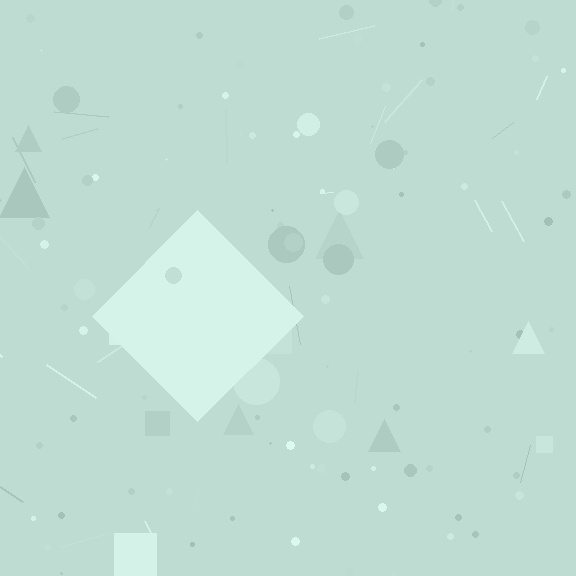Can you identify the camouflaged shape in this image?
The camouflaged shape is a diamond.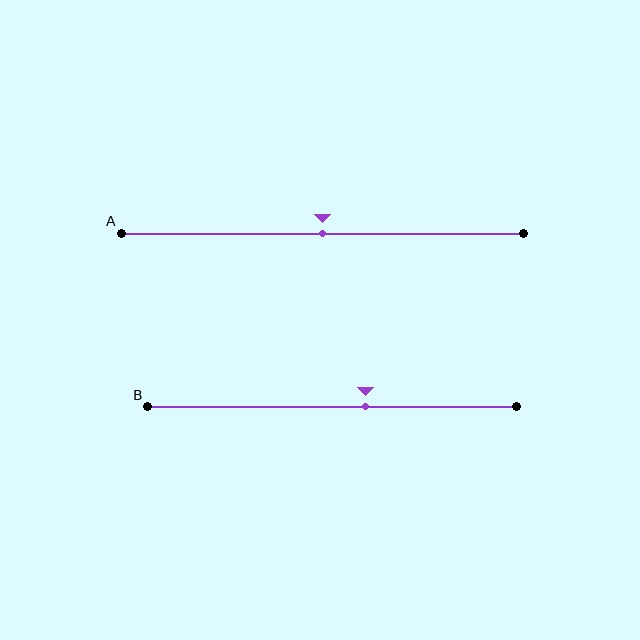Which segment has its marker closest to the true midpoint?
Segment A has its marker closest to the true midpoint.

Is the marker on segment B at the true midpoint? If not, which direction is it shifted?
No, the marker on segment B is shifted to the right by about 9% of the segment length.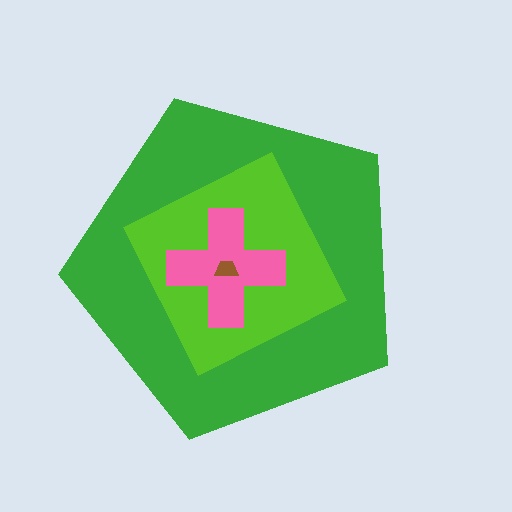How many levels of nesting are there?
4.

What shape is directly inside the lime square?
The pink cross.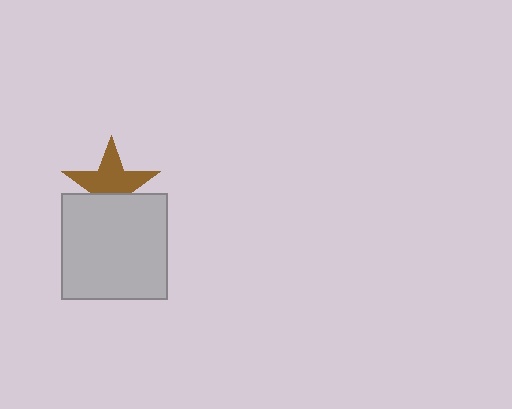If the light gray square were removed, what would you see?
You would see the complete brown star.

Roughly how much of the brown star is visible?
About half of it is visible (roughly 63%).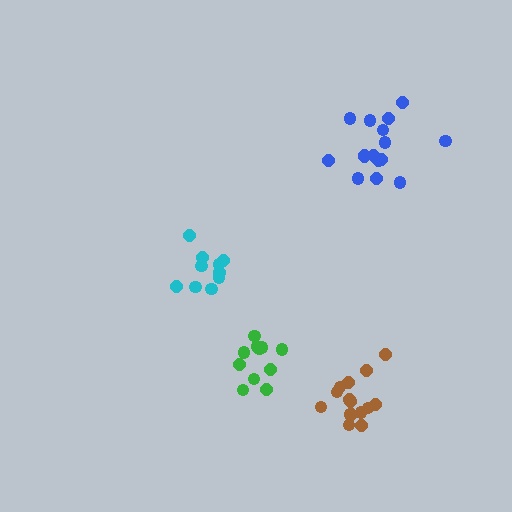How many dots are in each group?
Group 1: 10 dots, Group 2: 16 dots, Group 3: 15 dots, Group 4: 11 dots (52 total).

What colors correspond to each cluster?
The clusters are colored: cyan, blue, brown, green.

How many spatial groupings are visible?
There are 4 spatial groupings.